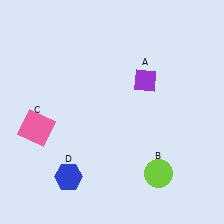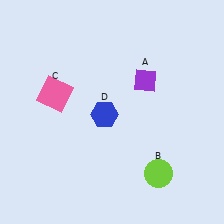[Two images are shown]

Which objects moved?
The objects that moved are: the pink square (C), the blue hexagon (D).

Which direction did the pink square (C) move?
The pink square (C) moved up.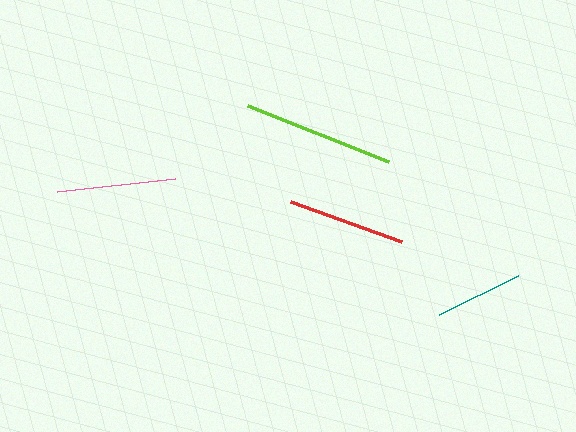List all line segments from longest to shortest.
From longest to shortest: lime, pink, red, teal.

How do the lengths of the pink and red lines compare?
The pink and red lines are approximately the same length.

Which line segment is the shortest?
The teal line is the shortest at approximately 87 pixels.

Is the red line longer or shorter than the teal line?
The red line is longer than the teal line.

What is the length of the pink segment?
The pink segment is approximately 119 pixels long.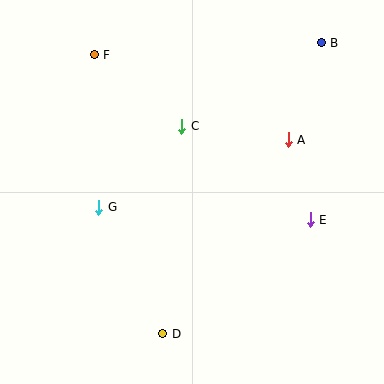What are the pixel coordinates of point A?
Point A is at (288, 140).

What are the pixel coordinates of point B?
Point B is at (321, 43).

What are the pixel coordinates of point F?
Point F is at (94, 55).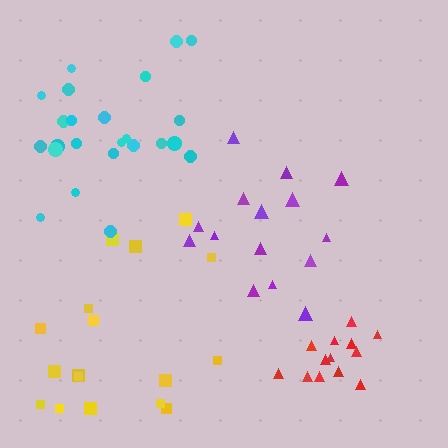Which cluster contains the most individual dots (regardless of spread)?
Cyan (24).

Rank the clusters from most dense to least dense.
red, cyan, purple, yellow.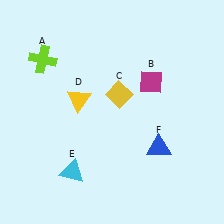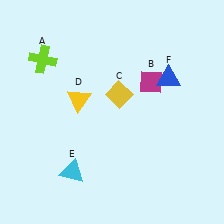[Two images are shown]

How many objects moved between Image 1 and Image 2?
1 object moved between the two images.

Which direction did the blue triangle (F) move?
The blue triangle (F) moved up.